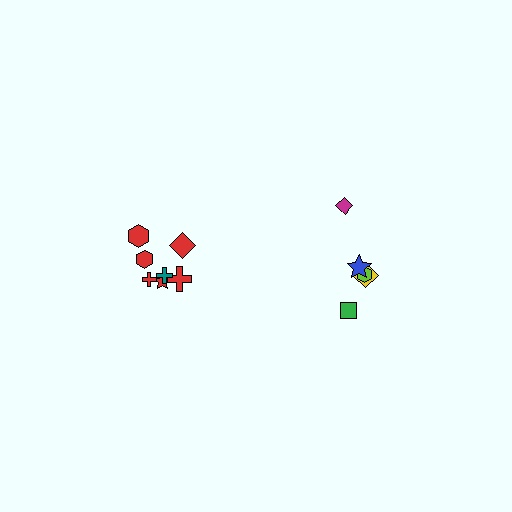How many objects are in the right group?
There are 5 objects.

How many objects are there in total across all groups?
There are 12 objects.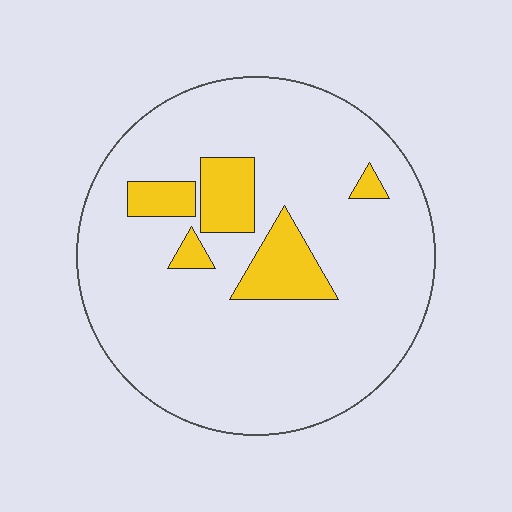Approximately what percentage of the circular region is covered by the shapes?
Approximately 15%.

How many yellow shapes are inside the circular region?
5.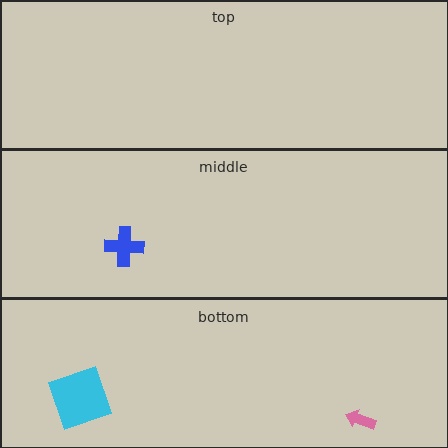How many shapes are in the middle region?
1.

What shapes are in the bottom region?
The cyan square, the pink arrow.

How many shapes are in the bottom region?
2.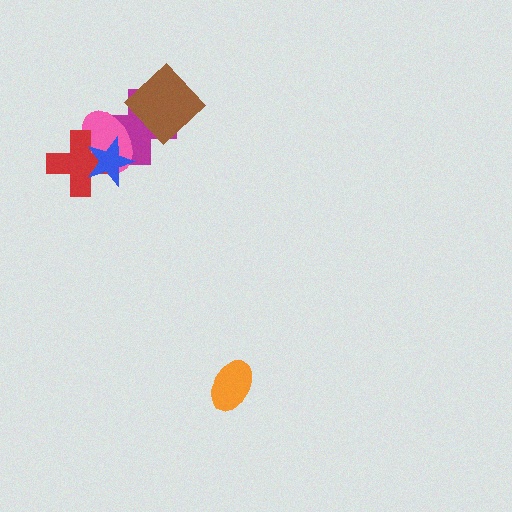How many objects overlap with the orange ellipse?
0 objects overlap with the orange ellipse.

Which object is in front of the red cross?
The blue star is in front of the red cross.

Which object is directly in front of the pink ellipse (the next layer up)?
The red cross is directly in front of the pink ellipse.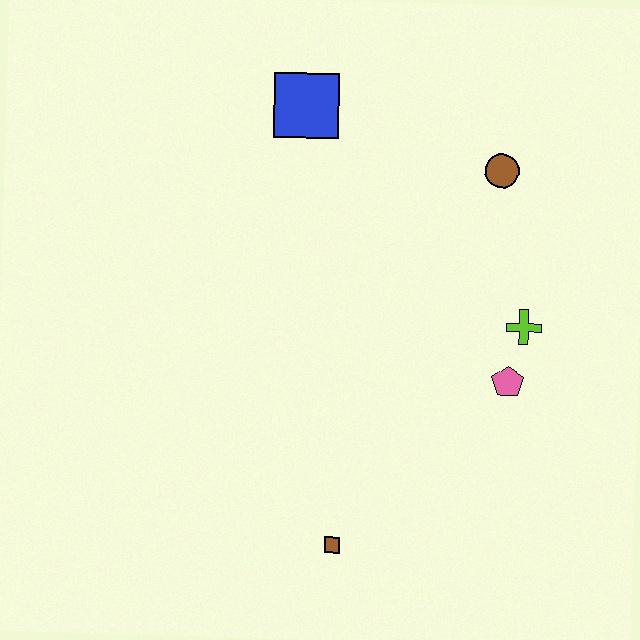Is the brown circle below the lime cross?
No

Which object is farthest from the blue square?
The brown square is farthest from the blue square.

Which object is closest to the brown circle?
The lime cross is closest to the brown circle.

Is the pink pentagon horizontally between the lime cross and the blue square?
Yes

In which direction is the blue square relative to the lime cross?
The blue square is to the left of the lime cross.